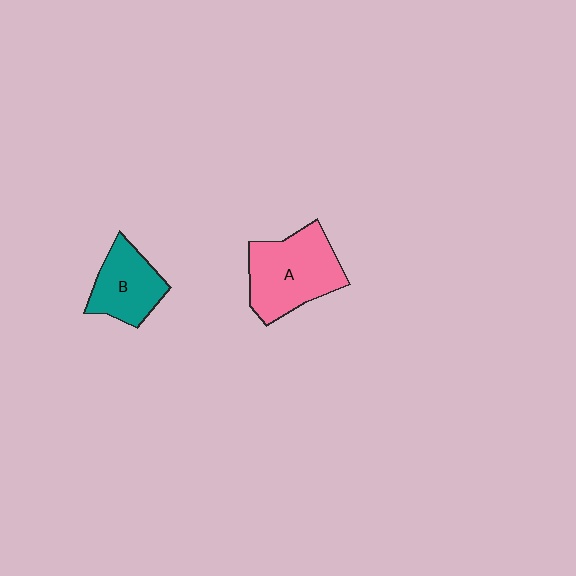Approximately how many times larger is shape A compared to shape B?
Approximately 1.5 times.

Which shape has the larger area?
Shape A (pink).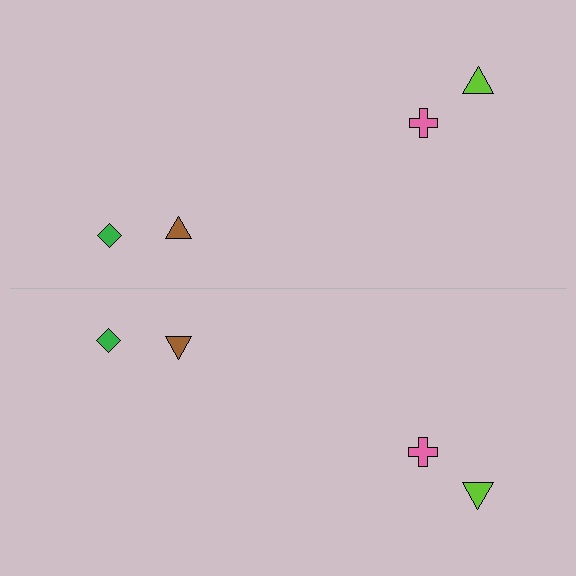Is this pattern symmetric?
Yes, this pattern has bilateral (reflection) symmetry.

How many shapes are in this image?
There are 8 shapes in this image.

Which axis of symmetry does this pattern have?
The pattern has a horizontal axis of symmetry running through the center of the image.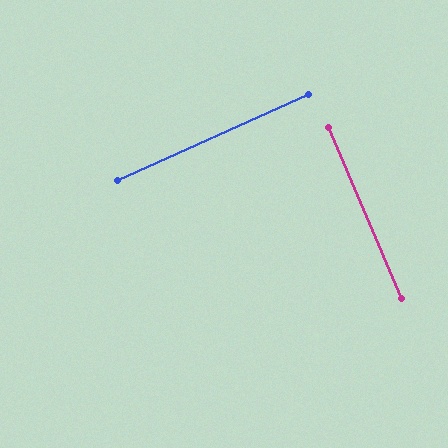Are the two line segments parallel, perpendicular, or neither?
Perpendicular — they meet at approximately 89°.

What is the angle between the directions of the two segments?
Approximately 89 degrees.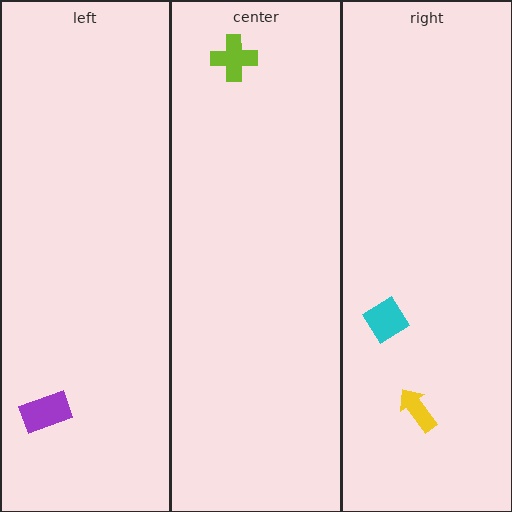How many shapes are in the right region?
2.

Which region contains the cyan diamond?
The right region.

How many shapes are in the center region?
1.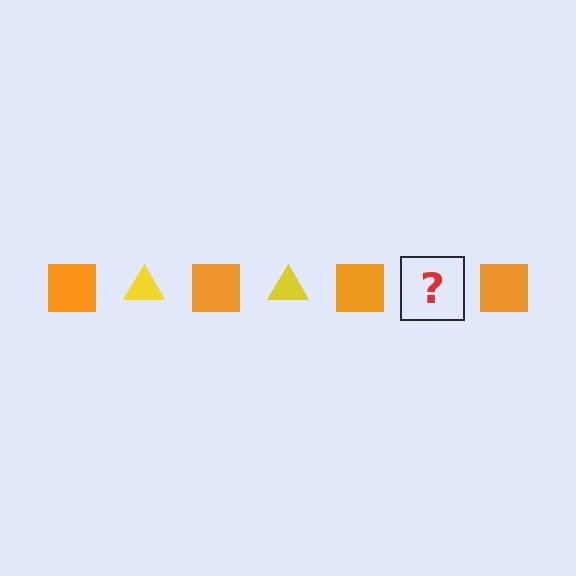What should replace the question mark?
The question mark should be replaced with a yellow triangle.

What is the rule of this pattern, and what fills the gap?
The rule is that the pattern alternates between orange square and yellow triangle. The gap should be filled with a yellow triangle.